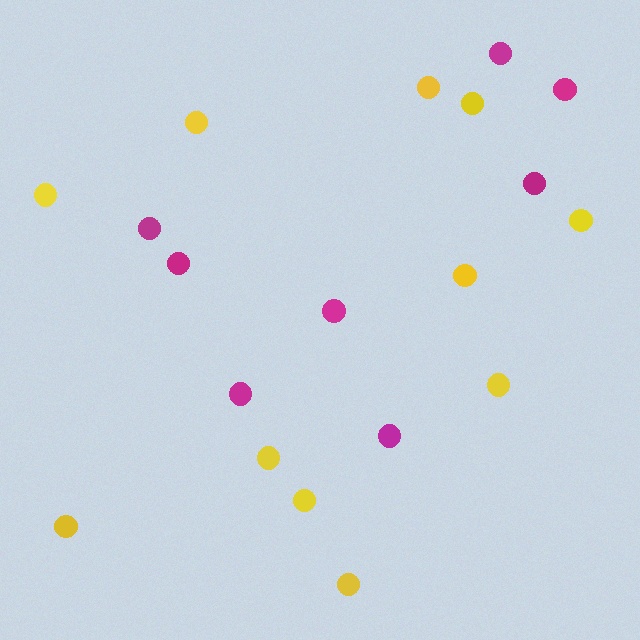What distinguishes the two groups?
There are 2 groups: one group of yellow circles (11) and one group of magenta circles (8).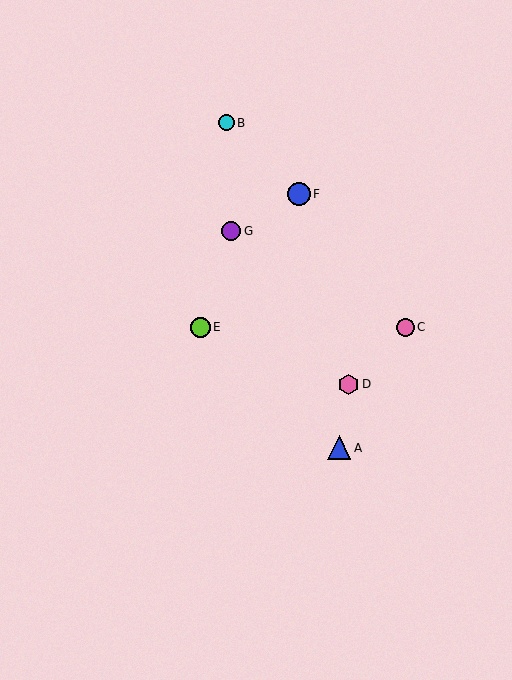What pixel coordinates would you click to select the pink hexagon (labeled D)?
Click at (349, 384) to select the pink hexagon D.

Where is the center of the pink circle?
The center of the pink circle is at (405, 327).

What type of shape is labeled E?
Shape E is a lime circle.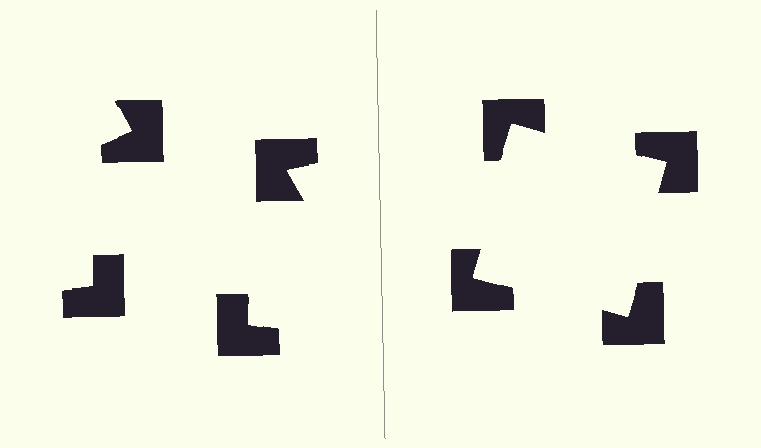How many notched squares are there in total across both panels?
8 — 4 on each side.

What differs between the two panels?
The notched squares are positioned identically on both sides; only the wedge orientations differ. On the right they align to a square; on the left they are misaligned.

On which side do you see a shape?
An illusory square appears on the right side. On the left side the wedge cuts are rotated, so no coherent shape forms.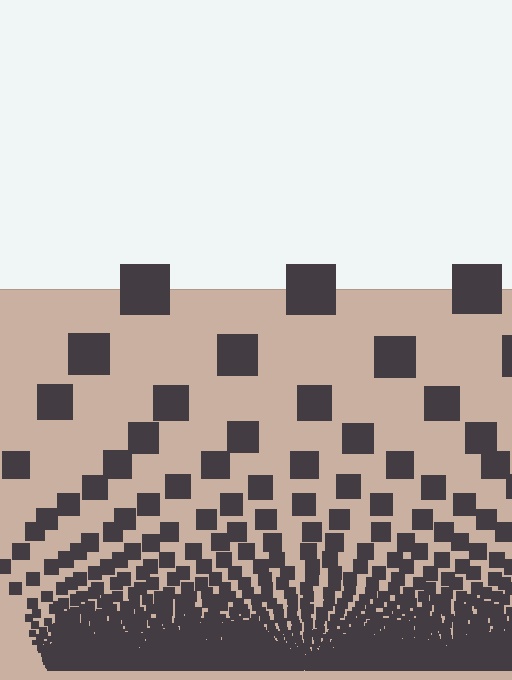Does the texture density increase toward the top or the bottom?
Density increases toward the bottom.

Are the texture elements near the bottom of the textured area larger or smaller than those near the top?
Smaller. The gradient is inverted — elements near the bottom are smaller and denser.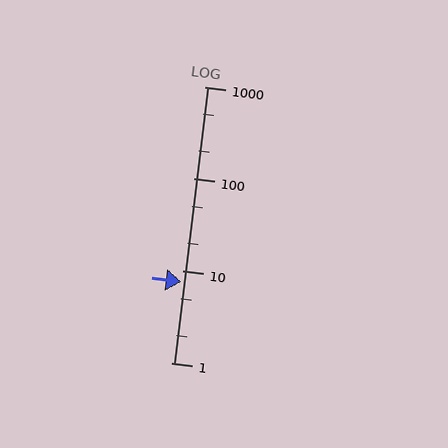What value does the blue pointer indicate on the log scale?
The pointer indicates approximately 7.5.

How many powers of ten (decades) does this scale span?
The scale spans 3 decades, from 1 to 1000.